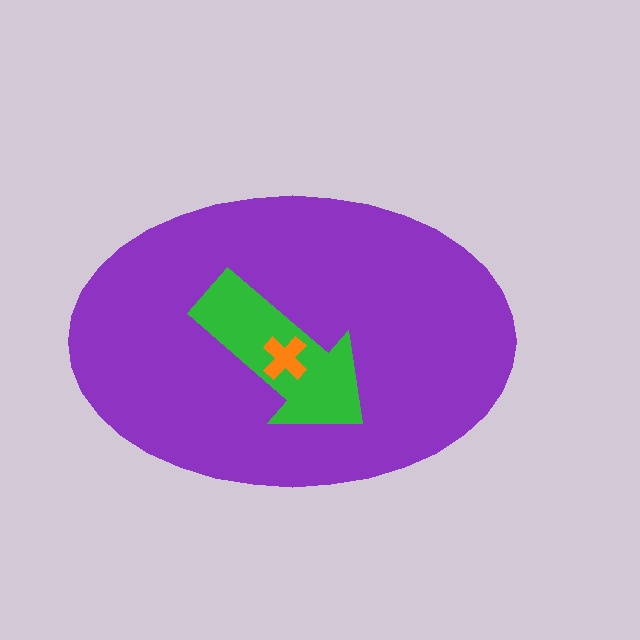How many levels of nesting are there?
3.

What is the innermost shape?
The orange cross.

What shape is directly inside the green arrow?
The orange cross.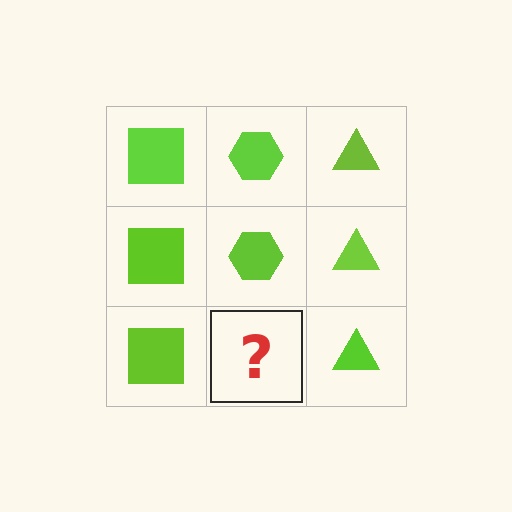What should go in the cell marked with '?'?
The missing cell should contain a lime hexagon.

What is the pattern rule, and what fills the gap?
The rule is that each column has a consistent shape. The gap should be filled with a lime hexagon.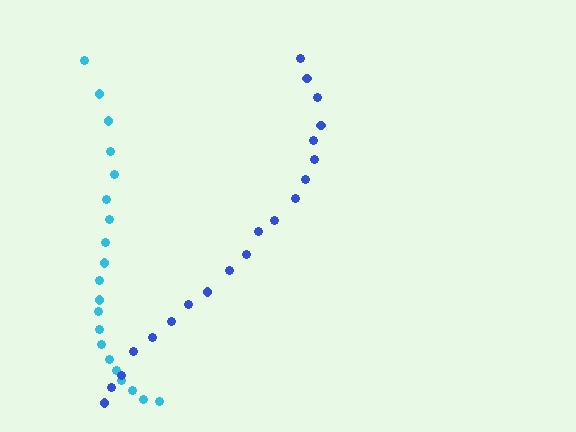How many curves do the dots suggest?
There are 2 distinct paths.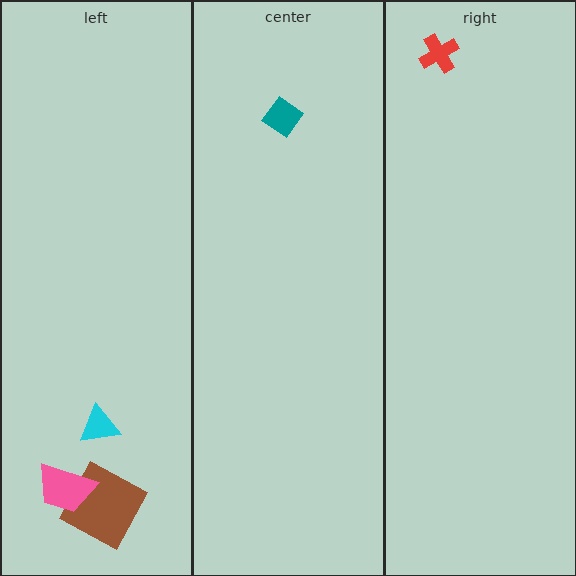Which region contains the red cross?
The right region.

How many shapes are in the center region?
1.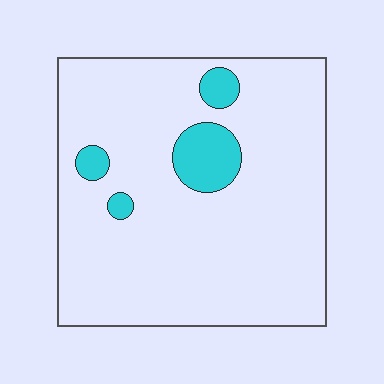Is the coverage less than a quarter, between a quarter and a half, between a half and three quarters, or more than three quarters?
Less than a quarter.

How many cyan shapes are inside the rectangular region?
4.